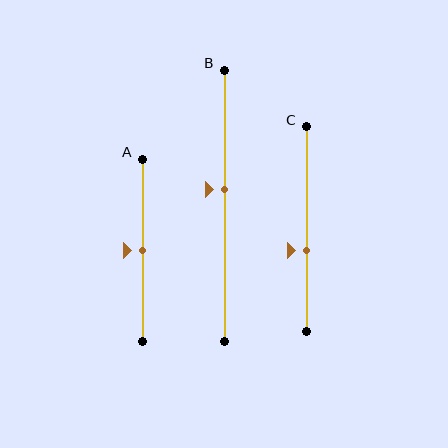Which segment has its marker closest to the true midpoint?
Segment A has its marker closest to the true midpoint.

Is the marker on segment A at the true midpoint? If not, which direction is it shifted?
Yes, the marker on segment A is at the true midpoint.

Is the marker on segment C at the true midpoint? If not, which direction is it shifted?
No, the marker on segment C is shifted downward by about 11% of the segment length.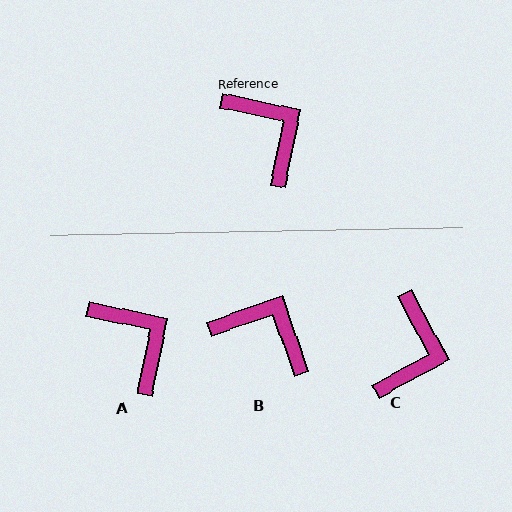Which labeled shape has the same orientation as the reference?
A.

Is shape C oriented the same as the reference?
No, it is off by about 50 degrees.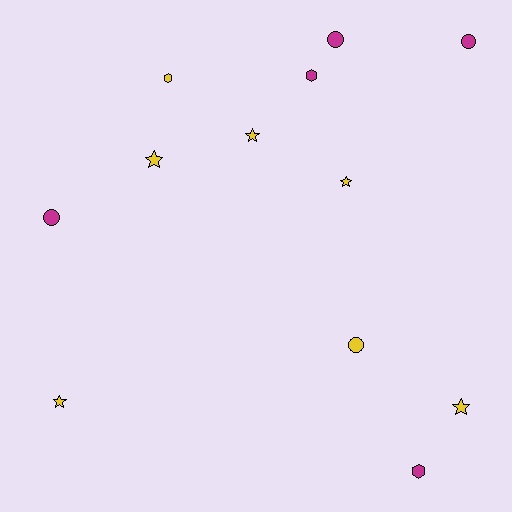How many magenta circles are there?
There are 3 magenta circles.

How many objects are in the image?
There are 12 objects.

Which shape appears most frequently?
Star, with 5 objects.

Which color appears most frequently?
Yellow, with 7 objects.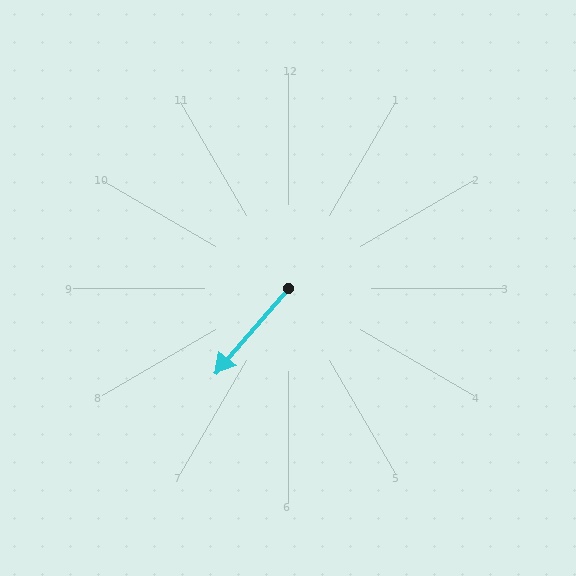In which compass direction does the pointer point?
Southwest.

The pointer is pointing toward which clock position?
Roughly 7 o'clock.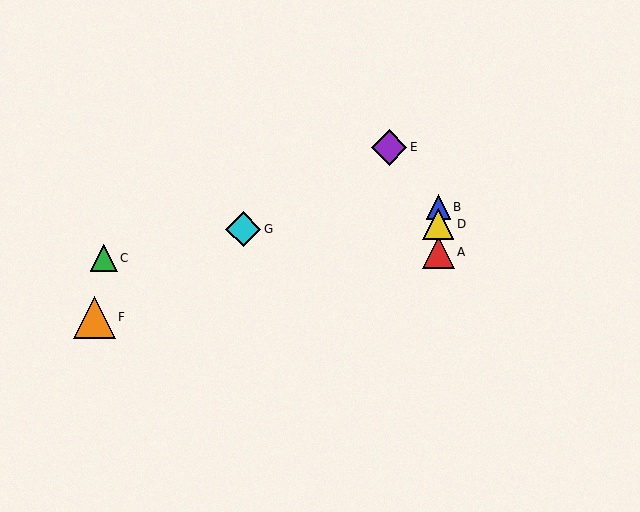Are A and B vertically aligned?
Yes, both are at x≈438.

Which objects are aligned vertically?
Objects A, B, D are aligned vertically.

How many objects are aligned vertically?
3 objects (A, B, D) are aligned vertically.